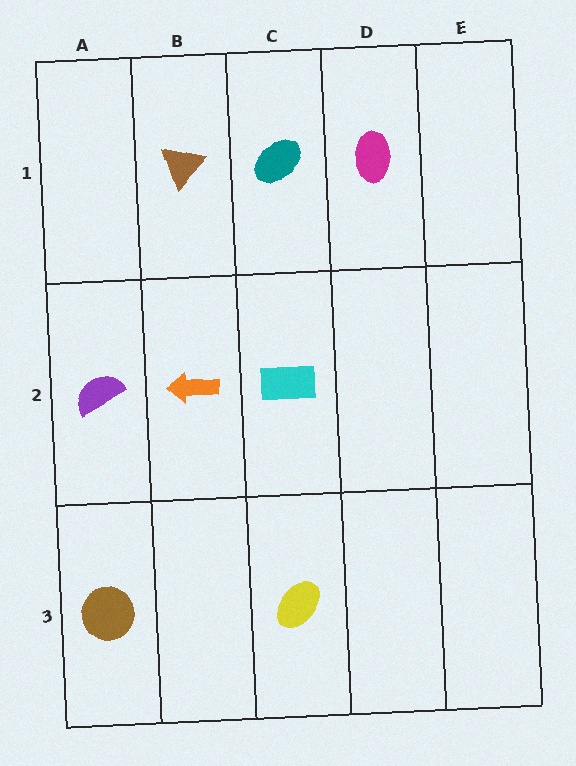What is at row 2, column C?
A cyan rectangle.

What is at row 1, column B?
A brown triangle.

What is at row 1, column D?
A magenta ellipse.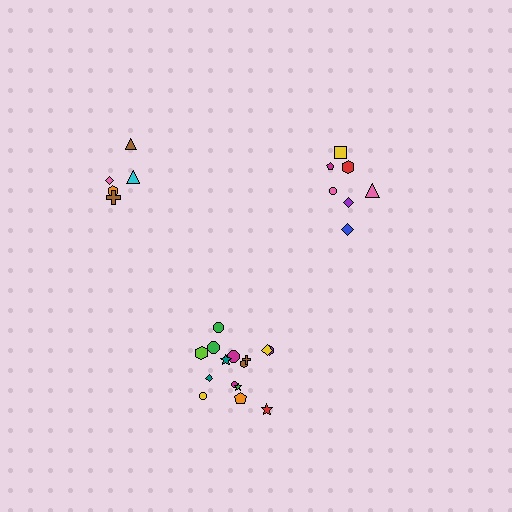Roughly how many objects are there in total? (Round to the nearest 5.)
Roughly 25 objects in total.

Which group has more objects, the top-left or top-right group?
The top-right group.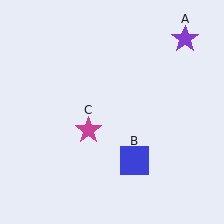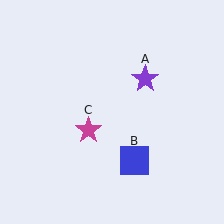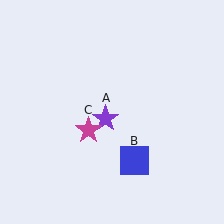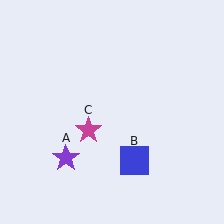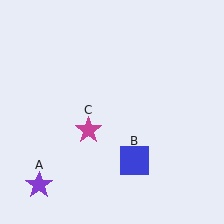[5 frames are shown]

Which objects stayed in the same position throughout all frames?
Blue square (object B) and magenta star (object C) remained stationary.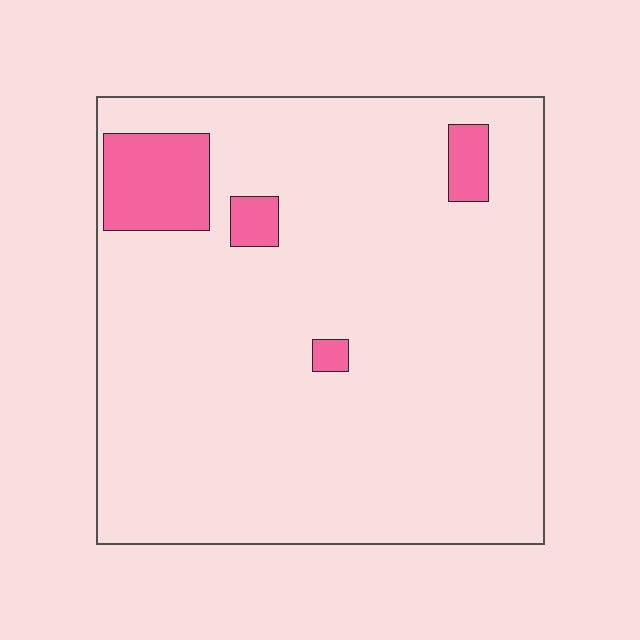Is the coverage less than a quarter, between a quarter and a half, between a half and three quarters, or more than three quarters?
Less than a quarter.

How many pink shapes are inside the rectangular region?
4.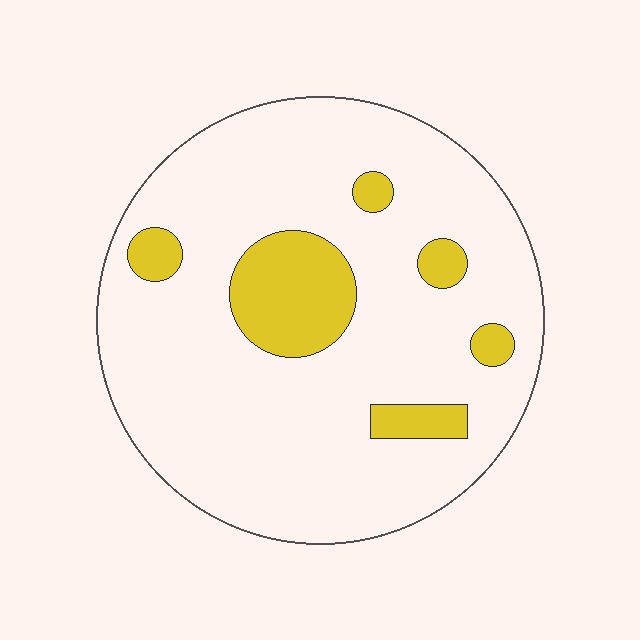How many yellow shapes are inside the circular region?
6.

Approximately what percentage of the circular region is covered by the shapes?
Approximately 15%.